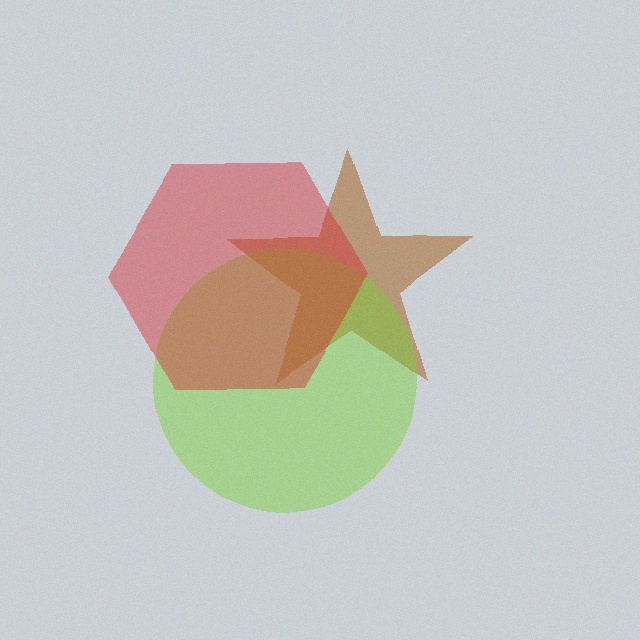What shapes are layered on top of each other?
The layered shapes are: a brown star, a lime circle, a red hexagon.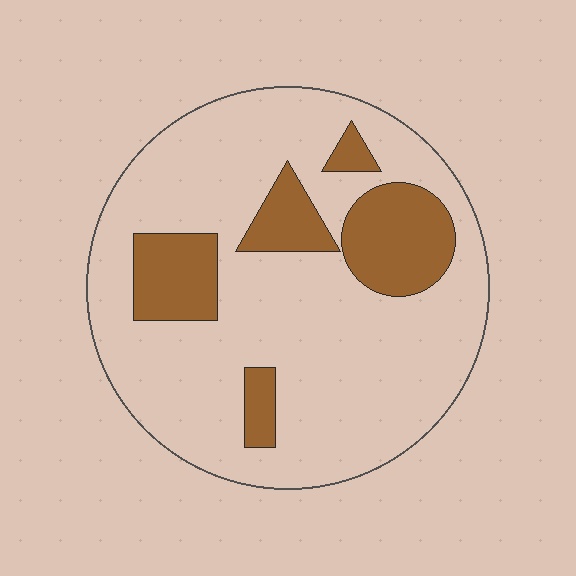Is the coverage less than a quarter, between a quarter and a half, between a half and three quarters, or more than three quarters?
Less than a quarter.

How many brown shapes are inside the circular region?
5.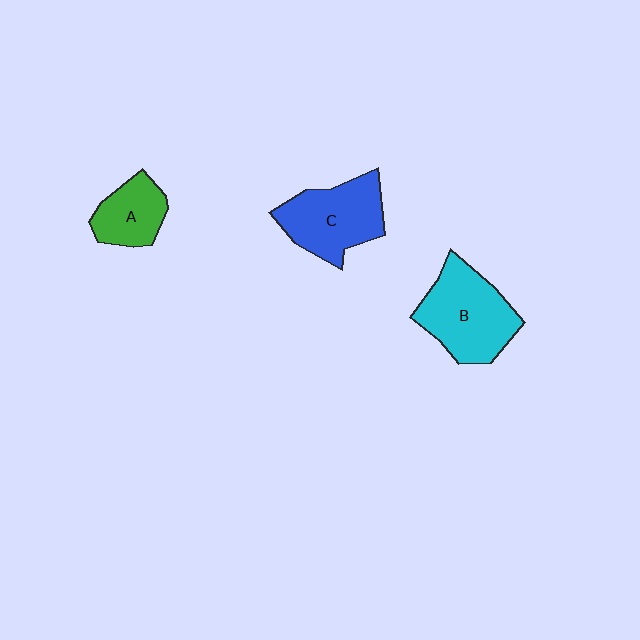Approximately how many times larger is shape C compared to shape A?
Approximately 1.6 times.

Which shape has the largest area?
Shape B (cyan).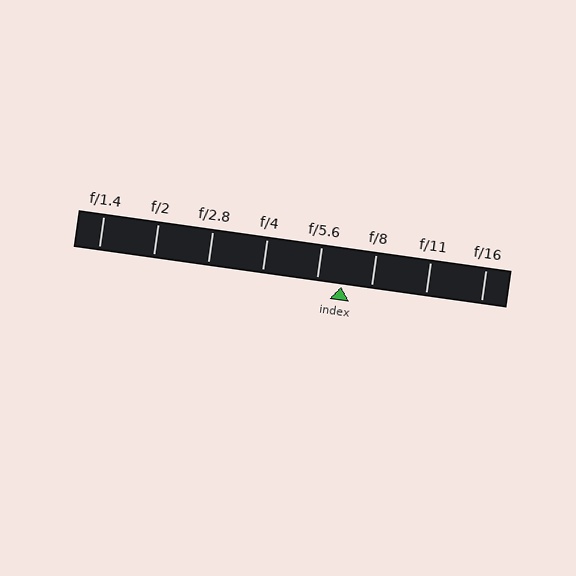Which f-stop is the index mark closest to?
The index mark is closest to f/5.6.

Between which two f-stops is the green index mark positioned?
The index mark is between f/5.6 and f/8.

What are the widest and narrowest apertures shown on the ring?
The widest aperture shown is f/1.4 and the narrowest is f/16.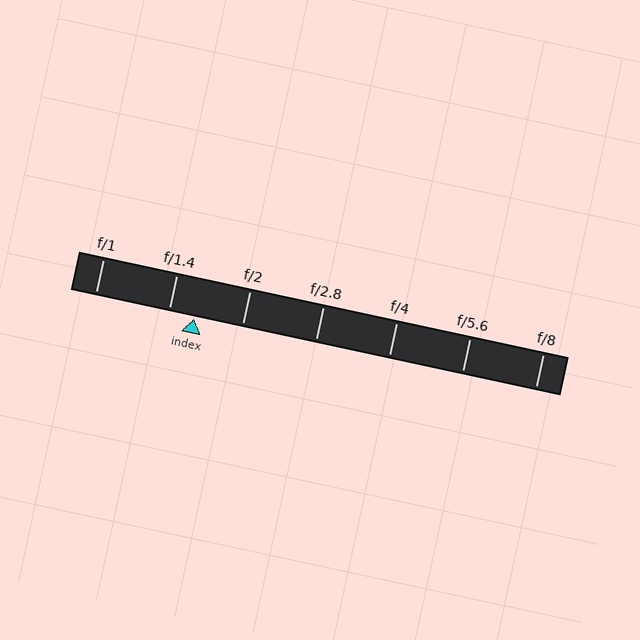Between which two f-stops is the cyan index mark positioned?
The index mark is between f/1.4 and f/2.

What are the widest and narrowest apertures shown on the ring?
The widest aperture shown is f/1 and the narrowest is f/8.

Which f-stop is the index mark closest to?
The index mark is closest to f/1.4.